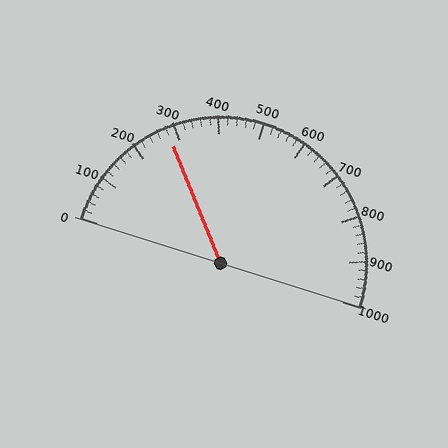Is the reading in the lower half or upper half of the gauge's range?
The reading is in the lower half of the range (0 to 1000).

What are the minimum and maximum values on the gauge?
The gauge ranges from 0 to 1000.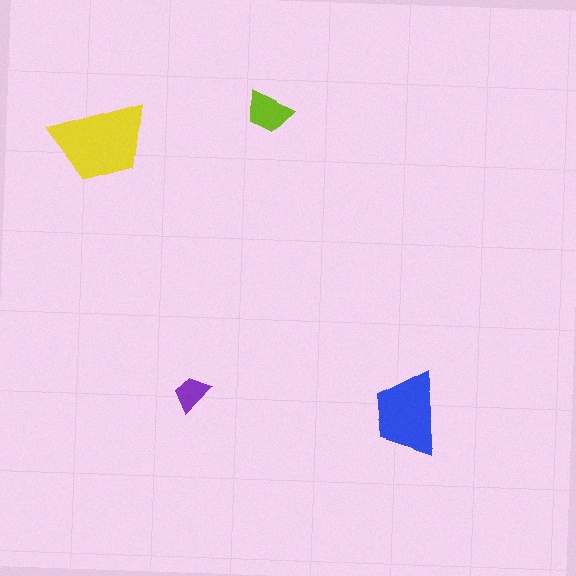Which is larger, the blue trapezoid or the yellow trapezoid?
The yellow one.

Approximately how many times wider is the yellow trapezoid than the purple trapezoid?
About 2.5 times wider.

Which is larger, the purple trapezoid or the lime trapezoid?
The lime one.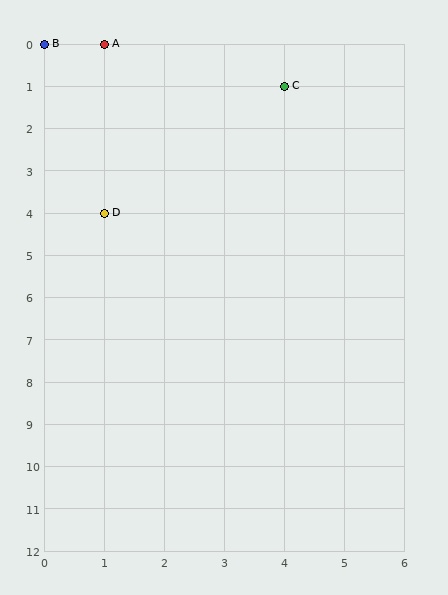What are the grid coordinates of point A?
Point A is at grid coordinates (1, 0).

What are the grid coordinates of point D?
Point D is at grid coordinates (1, 4).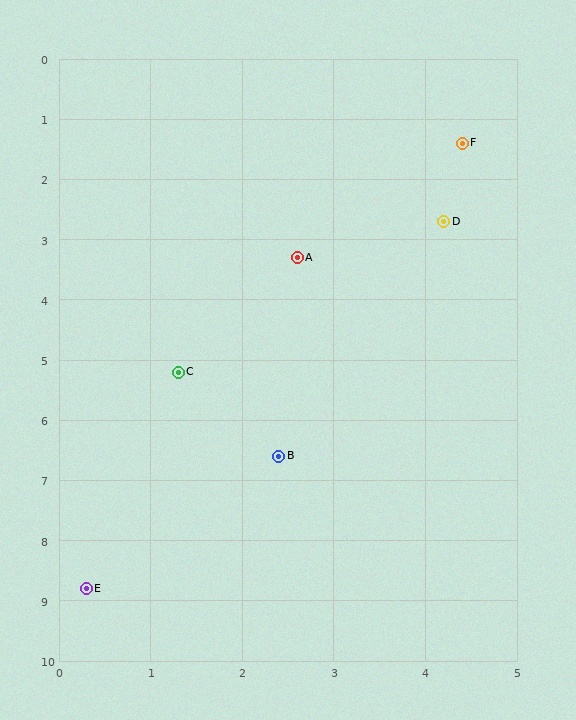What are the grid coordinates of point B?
Point B is at approximately (2.4, 6.6).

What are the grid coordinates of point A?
Point A is at approximately (2.6, 3.3).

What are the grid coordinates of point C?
Point C is at approximately (1.3, 5.2).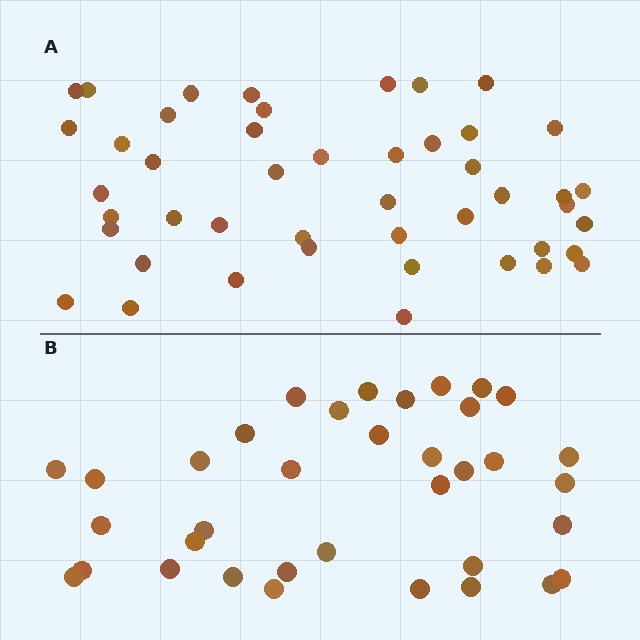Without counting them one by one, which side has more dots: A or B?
Region A (the top region) has more dots.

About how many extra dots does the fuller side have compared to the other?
Region A has roughly 10 or so more dots than region B.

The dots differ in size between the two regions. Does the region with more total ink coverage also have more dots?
No. Region B has more total ink coverage because its dots are larger, but region A actually contains more individual dots. Total area can be misleading — the number of items is what matters here.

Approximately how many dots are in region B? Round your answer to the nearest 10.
About 40 dots. (The exact count is 36, which rounds to 40.)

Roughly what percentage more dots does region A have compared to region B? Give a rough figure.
About 30% more.